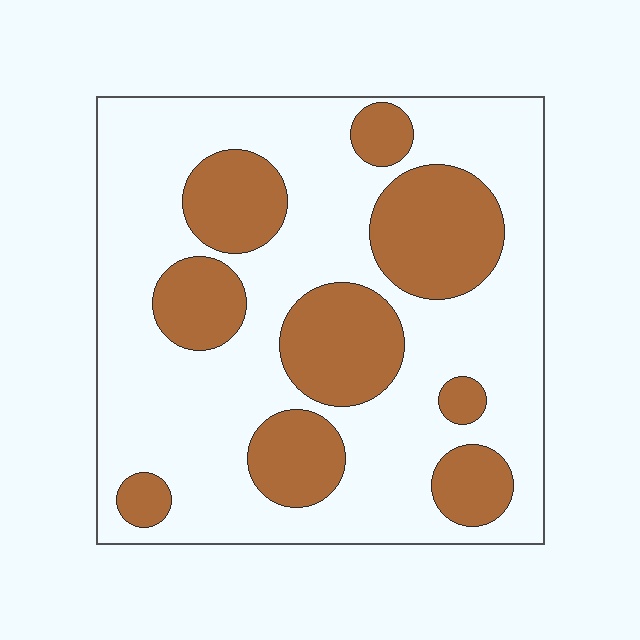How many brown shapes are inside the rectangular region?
9.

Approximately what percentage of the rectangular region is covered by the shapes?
Approximately 30%.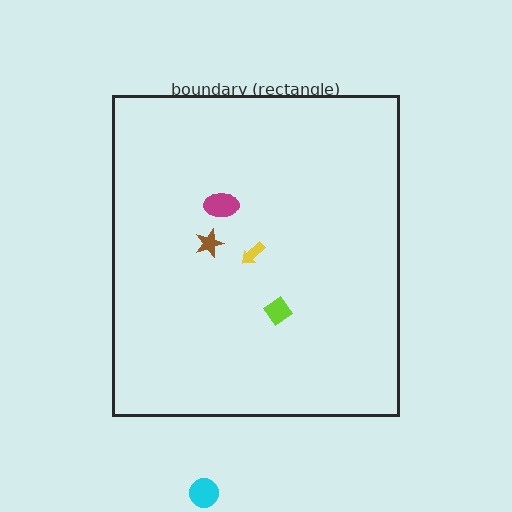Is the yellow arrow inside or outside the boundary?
Inside.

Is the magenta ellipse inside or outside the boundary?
Inside.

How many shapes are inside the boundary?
4 inside, 1 outside.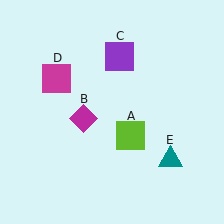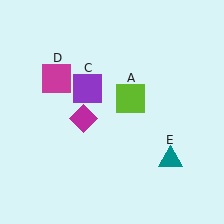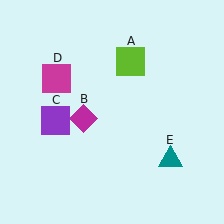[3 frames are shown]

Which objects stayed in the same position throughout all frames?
Magenta diamond (object B) and magenta square (object D) and teal triangle (object E) remained stationary.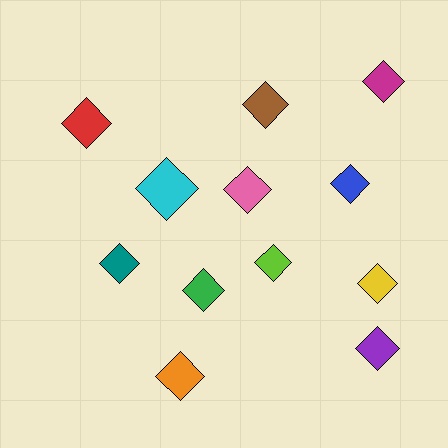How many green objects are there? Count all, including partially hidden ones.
There is 1 green object.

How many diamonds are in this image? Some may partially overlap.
There are 12 diamonds.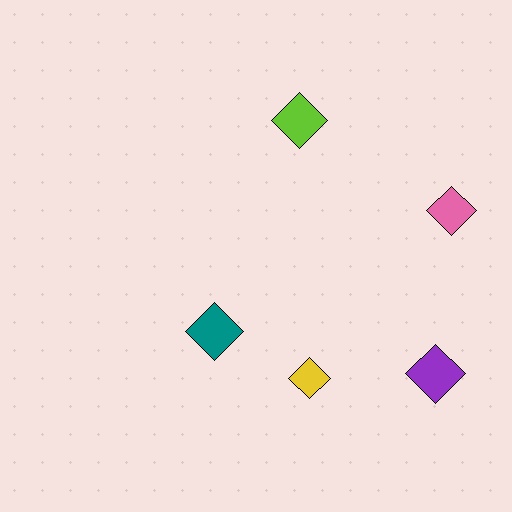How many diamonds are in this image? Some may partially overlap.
There are 5 diamonds.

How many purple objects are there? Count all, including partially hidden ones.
There is 1 purple object.